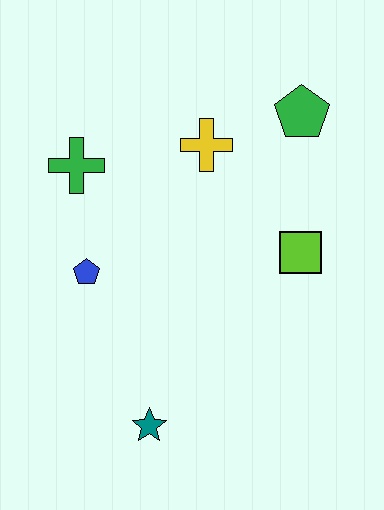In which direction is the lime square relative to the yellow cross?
The lime square is below the yellow cross.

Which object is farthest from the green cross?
The teal star is farthest from the green cross.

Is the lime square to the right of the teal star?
Yes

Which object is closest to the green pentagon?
The yellow cross is closest to the green pentagon.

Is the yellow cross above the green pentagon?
No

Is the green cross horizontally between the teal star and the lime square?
No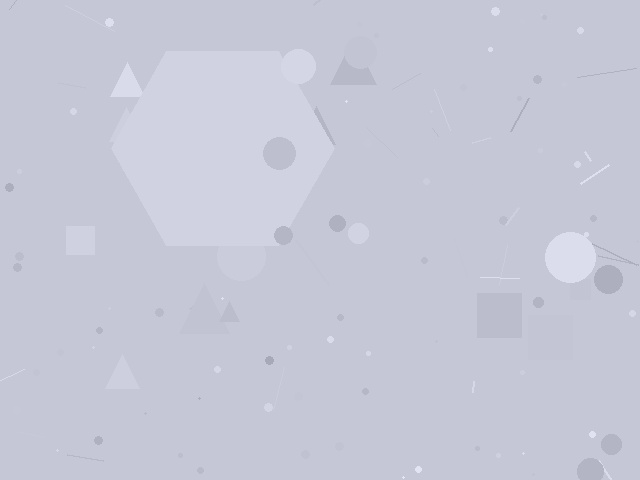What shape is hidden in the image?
A hexagon is hidden in the image.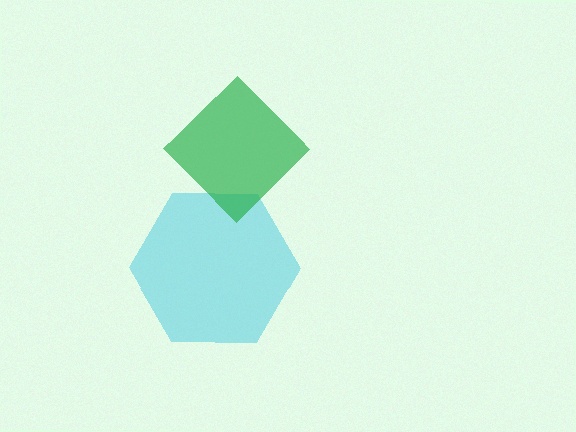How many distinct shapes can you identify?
There are 2 distinct shapes: a cyan hexagon, a green diamond.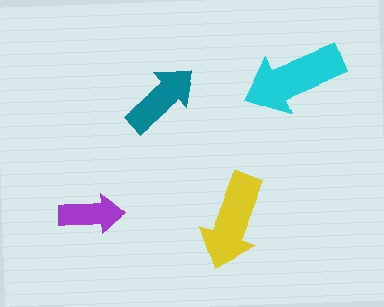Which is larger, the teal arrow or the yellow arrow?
The yellow one.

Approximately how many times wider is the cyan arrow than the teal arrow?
About 1.5 times wider.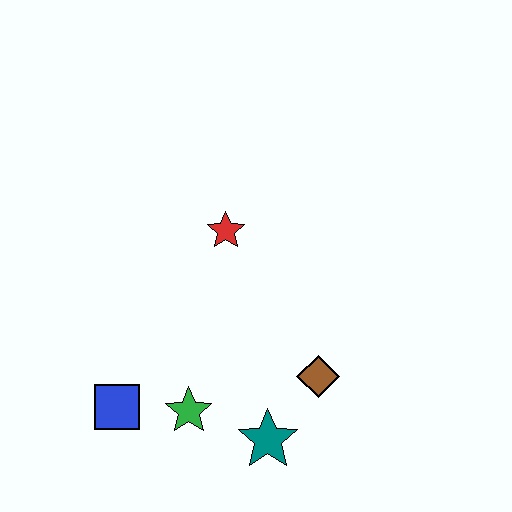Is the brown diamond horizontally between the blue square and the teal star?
No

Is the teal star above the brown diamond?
No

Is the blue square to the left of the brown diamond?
Yes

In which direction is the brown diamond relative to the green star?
The brown diamond is to the right of the green star.